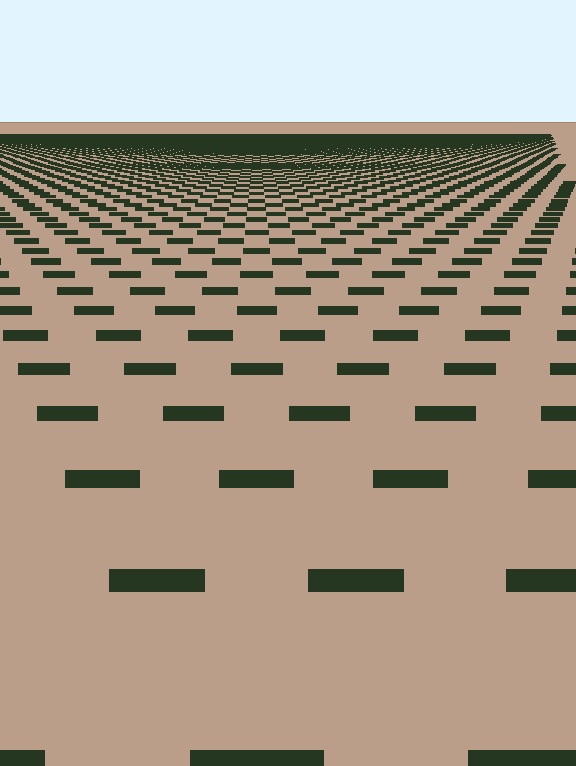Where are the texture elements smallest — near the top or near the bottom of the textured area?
Near the top.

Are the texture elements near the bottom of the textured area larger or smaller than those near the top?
Larger. Near the bottom, elements are closer to the viewer and appear at a bigger on-screen size.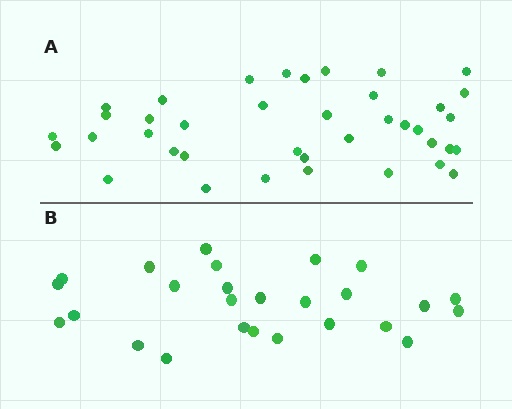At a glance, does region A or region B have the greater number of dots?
Region A (the top region) has more dots.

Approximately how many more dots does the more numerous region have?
Region A has approximately 15 more dots than region B.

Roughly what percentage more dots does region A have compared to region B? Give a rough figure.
About 50% more.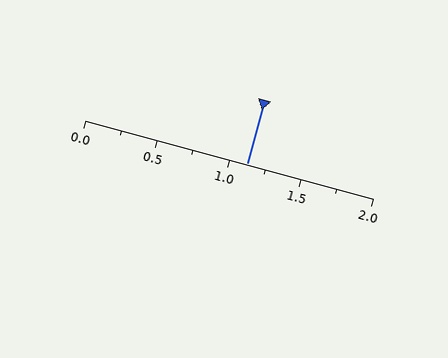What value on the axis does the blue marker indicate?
The marker indicates approximately 1.12.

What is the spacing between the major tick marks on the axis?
The major ticks are spaced 0.5 apart.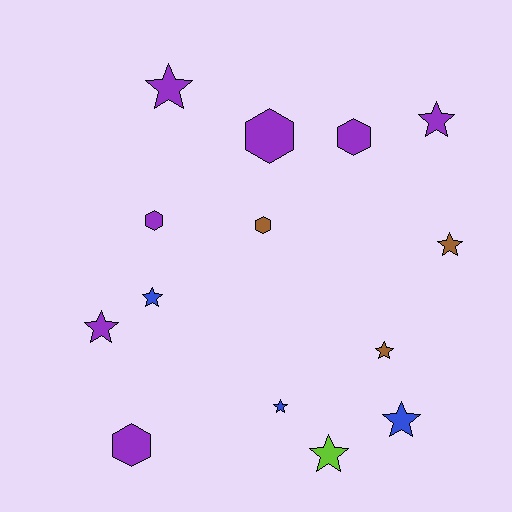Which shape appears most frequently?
Star, with 9 objects.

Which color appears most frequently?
Purple, with 7 objects.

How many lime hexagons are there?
There are no lime hexagons.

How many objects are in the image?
There are 14 objects.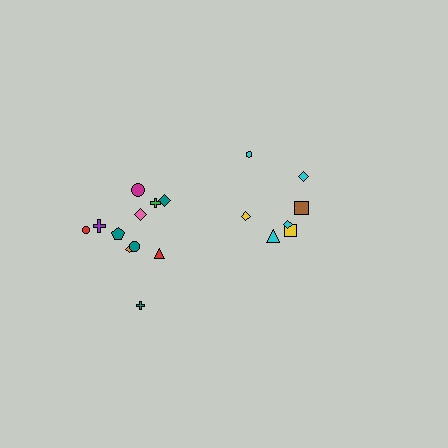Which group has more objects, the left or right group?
The left group.